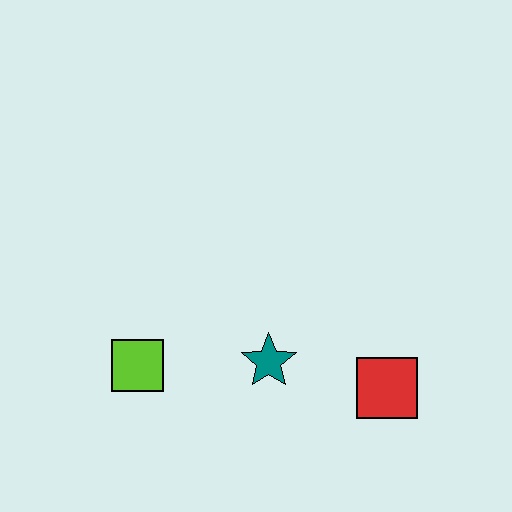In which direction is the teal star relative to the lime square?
The teal star is to the right of the lime square.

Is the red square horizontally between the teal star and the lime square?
No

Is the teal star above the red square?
Yes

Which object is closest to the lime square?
The teal star is closest to the lime square.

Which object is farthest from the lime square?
The red square is farthest from the lime square.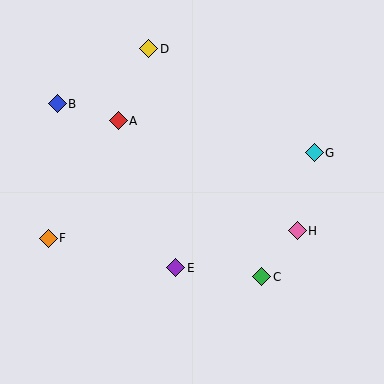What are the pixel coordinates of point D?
Point D is at (149, 49).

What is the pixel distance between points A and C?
The distance between A and C is 212 pixels.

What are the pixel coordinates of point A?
Point A is at (118, 121).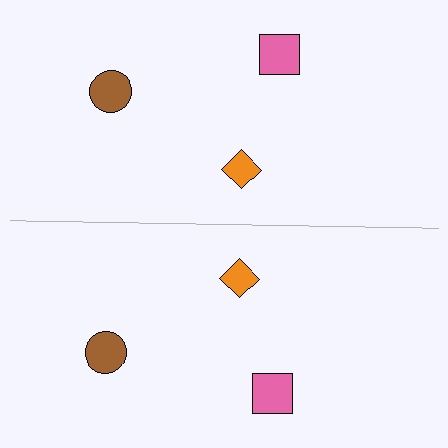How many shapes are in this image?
There are 6 shapes in this image.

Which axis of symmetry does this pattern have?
The pattern has a horizontal axis of symmetry running through the center of the image.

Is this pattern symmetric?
Yes, this pattern has bilateral (reflection) symmetry.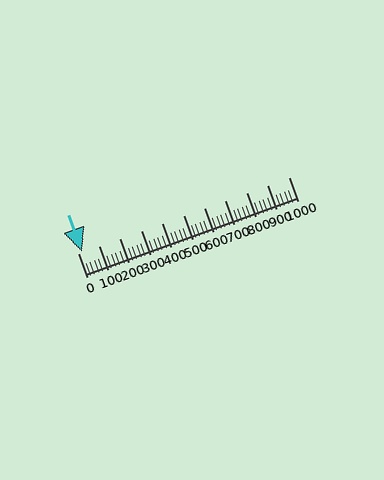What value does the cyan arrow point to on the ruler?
The cyan arrow points to approximately 20.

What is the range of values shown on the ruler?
The ruler shows values from 0 to 1000.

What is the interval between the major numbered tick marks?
The major tick marks are spaced 100 units apart.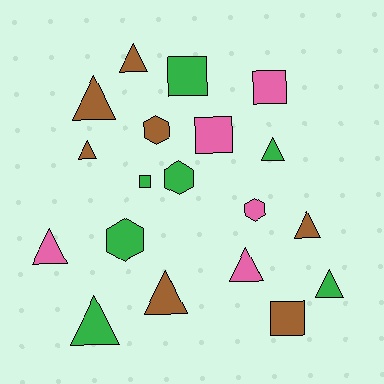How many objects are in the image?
There are 19 objects.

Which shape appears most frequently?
Triangle, with 10 objects.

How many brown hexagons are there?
There is 1 brown hexagon.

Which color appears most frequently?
Brown, with 7 objects.